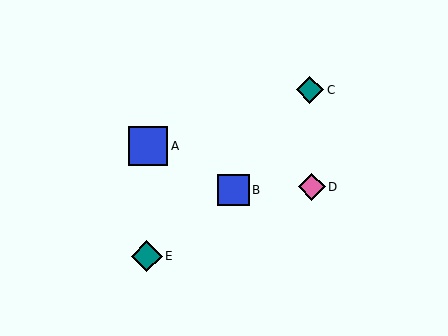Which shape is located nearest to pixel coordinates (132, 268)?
The teal diamond (labeled E) at (147, 256) is nearest to that location.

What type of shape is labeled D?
Shape D is a pink diamond.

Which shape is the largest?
The blue square (labeled A) is the largest.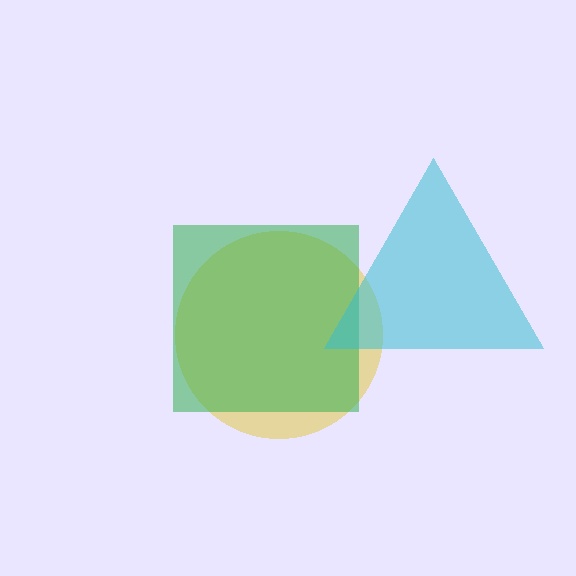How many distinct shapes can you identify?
There are 3 distinct shapes: a yellow circle, a green square, a cyan triangle.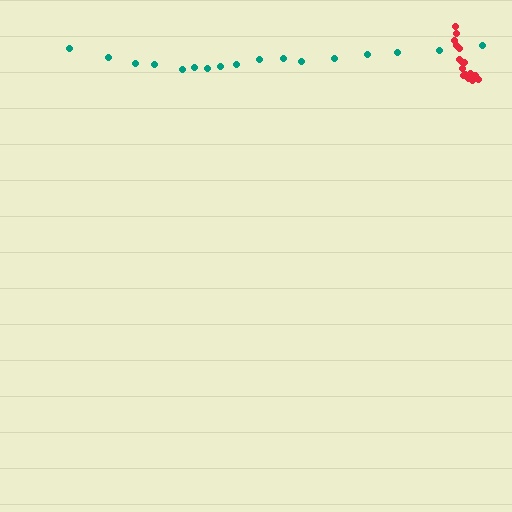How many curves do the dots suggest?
There are 2 distinct paths.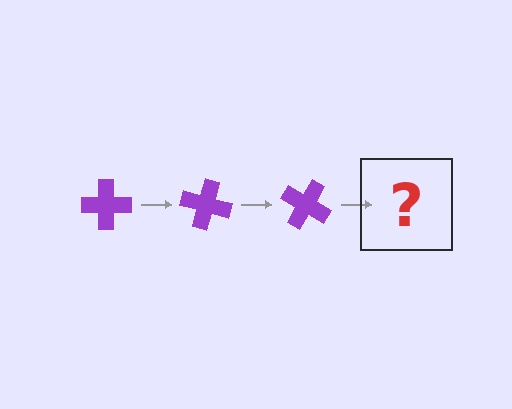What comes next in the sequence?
The next element should be a purple cross rotated 45 degrees.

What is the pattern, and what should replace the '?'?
The pattern is that the cross rotates 15 degrees each step. The '?' should be a purple cross rotated 45 degrees.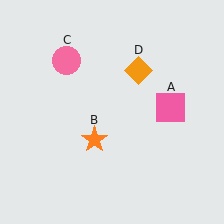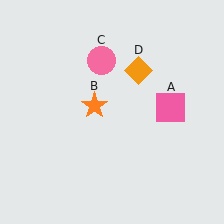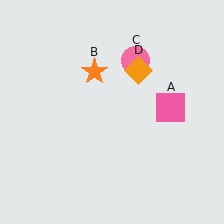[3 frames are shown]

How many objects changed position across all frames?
2 objects changed position: orange star (object B), pink circle (object C).